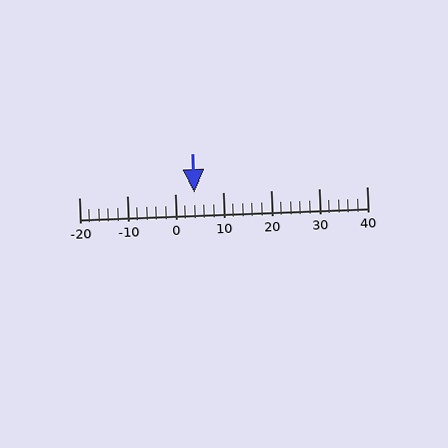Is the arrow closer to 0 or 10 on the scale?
The arrow is closer to 0.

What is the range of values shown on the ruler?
The ruler shows values from -20 to 40.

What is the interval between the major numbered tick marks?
The major tick marks are spaced 10 units apart.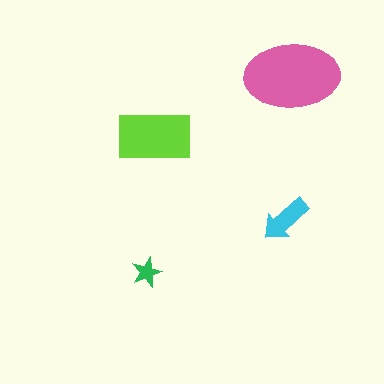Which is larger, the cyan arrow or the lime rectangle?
The lime rectangle.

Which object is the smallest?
The green star.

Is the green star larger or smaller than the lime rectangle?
Smaller.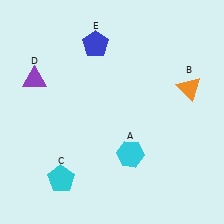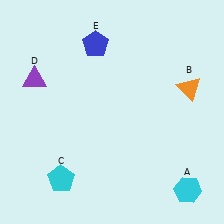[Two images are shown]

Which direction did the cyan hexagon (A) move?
The cyan hexagon (A) moved right.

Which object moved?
The cyan hexagon (A) moved right.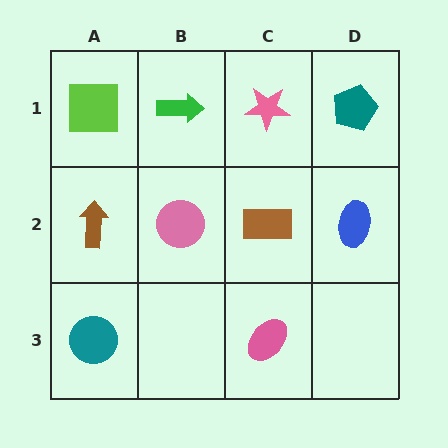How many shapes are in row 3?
2 shapes.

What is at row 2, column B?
A pink circle.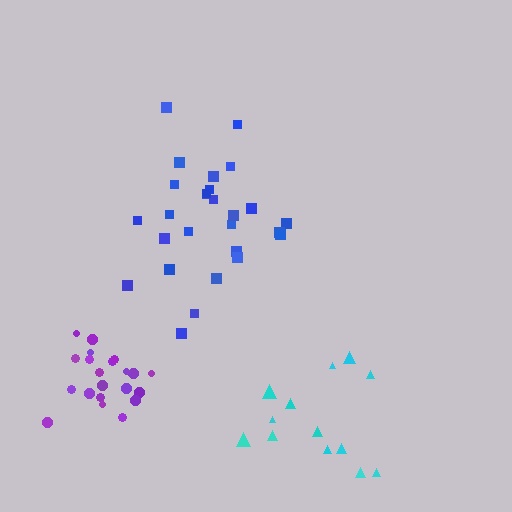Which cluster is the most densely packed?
Purple.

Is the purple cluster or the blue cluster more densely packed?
Purple.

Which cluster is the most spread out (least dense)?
Cyan.